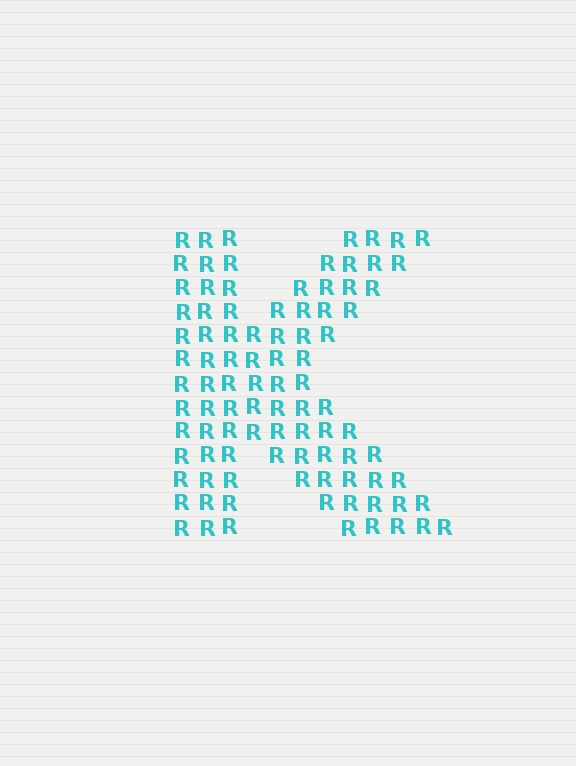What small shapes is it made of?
It is made of small letter R's.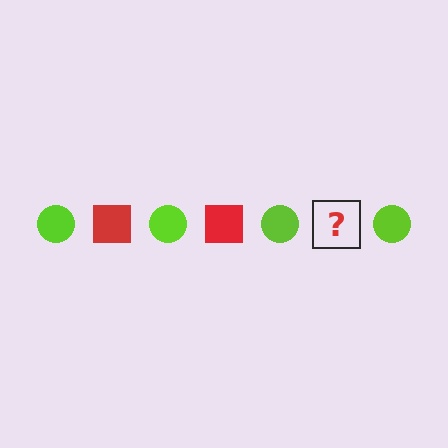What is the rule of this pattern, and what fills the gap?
The rule is that the pattern alternates between lime circle and red square. The gap should be filled with a red square.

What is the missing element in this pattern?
The missing element is a red square.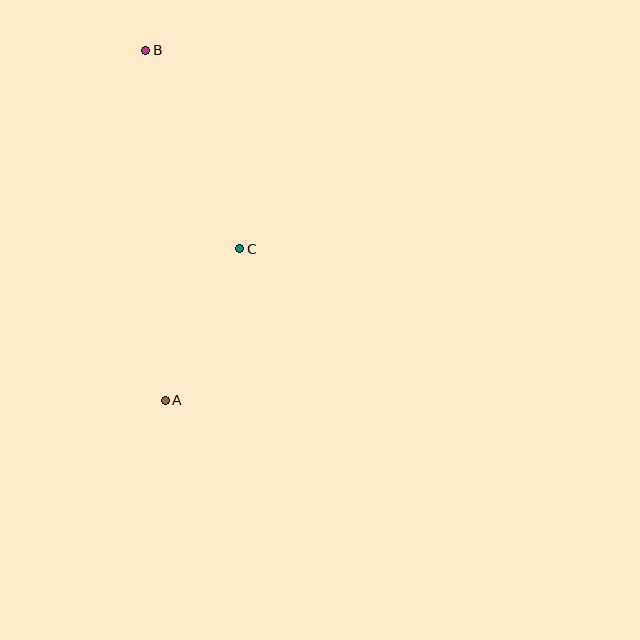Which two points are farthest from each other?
Points A and B are farthest from each other.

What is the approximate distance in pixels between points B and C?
The distance between B and C is approximately 220 pixels.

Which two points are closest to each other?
Points A and C are closest to each other.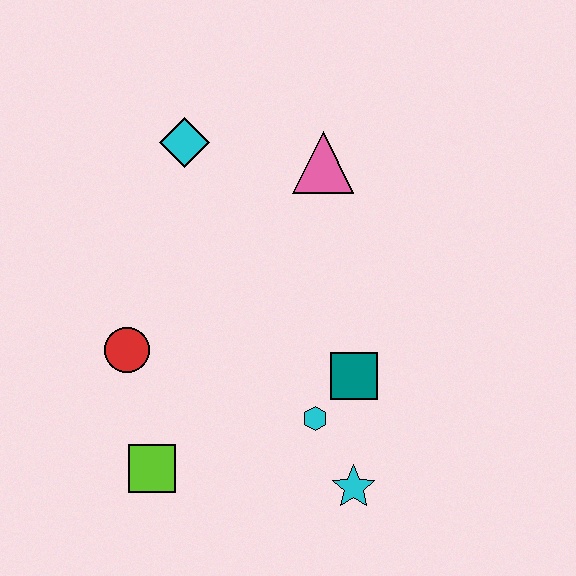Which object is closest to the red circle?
The lime square is closest to the red circle.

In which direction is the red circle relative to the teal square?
The red circle is to the left of the teal square.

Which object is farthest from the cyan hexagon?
The cyan diamond is farthest from the cyan hexagon.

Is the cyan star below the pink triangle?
Yes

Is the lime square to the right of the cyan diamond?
No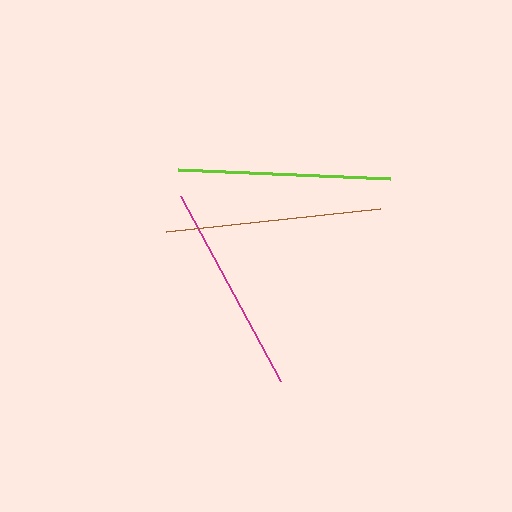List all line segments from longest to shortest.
From longest to shortest: brown, lime, magenta.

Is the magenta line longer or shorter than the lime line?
The lime line is longer than the magenta line.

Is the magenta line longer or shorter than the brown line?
The brown line is longer than the magenta line.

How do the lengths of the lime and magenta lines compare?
The lime and magenta lines are approximately the same length.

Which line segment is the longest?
The brown line is the longest at approximately 216 pixels.